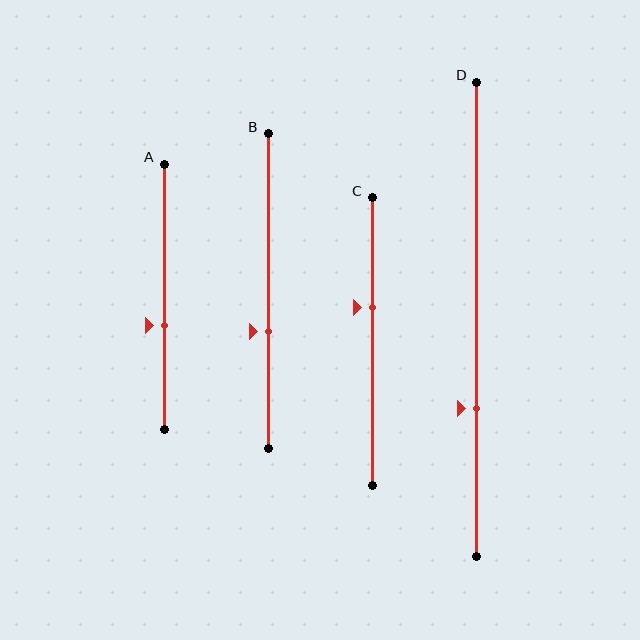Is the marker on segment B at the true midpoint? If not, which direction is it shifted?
No, the marker on segment B is shifted downward by about 13% of the segment length.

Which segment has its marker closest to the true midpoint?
Segment A has its marker closest to the true midpoint.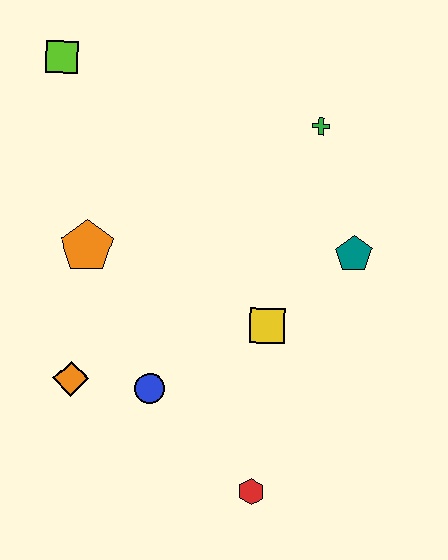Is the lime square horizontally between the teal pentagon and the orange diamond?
No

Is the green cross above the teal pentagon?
Yes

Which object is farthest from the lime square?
The red hexagon is farthest from the lime square.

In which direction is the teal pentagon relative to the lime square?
The teal pentagon is to the right of the lime square.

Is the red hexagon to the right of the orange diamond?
Yes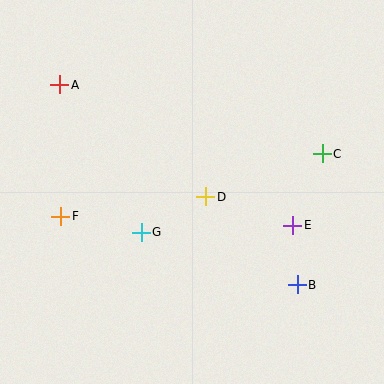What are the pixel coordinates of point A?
Point A is at (60, 85).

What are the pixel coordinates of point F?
Point F is at (61, 216).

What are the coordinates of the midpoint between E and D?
The midpoint between E and D is at (249, 211).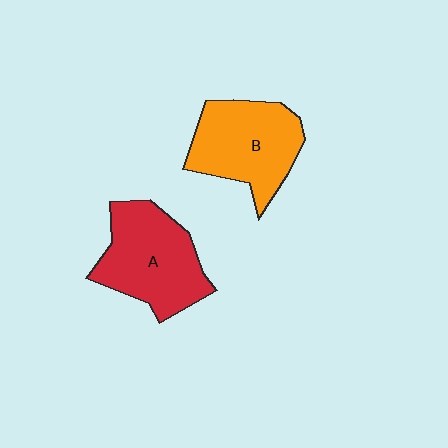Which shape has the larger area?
Shape A (red).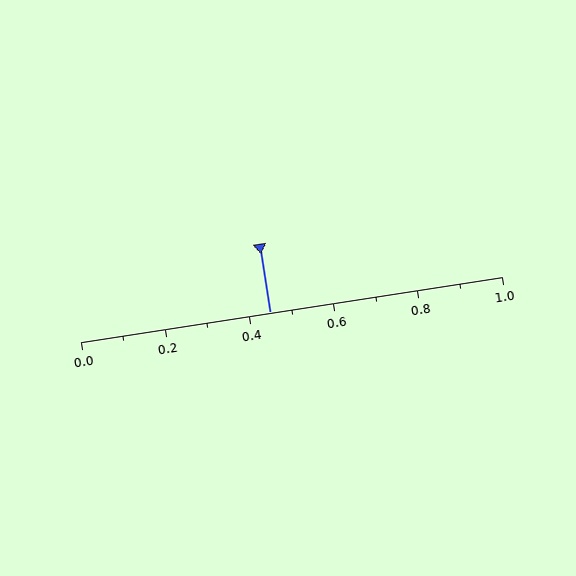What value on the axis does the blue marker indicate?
The marker indicates approximately 0.45.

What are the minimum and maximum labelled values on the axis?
The axis runs from 0.0 to 1.0.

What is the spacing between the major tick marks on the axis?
The major ticks are spaced 0.2 apart.